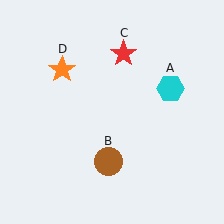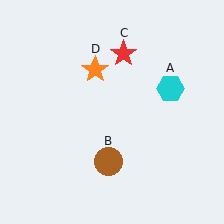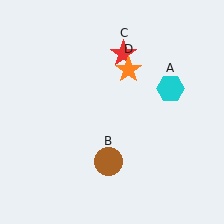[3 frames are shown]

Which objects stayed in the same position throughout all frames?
Cyan hexagon (object A) and brown circle (object B) and red star (object C) remained stationary.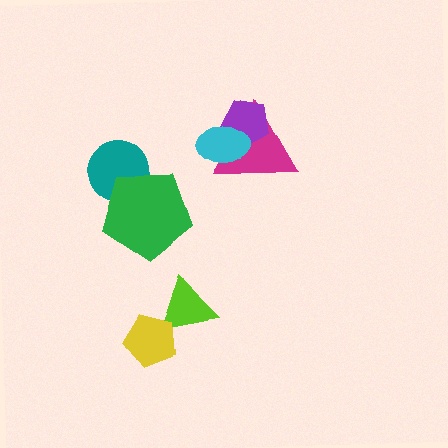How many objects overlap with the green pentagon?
1 object overlaps with the green pentagon.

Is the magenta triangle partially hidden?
Yes, it is partially covered by another shape.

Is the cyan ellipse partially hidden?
No, no other shape covers it.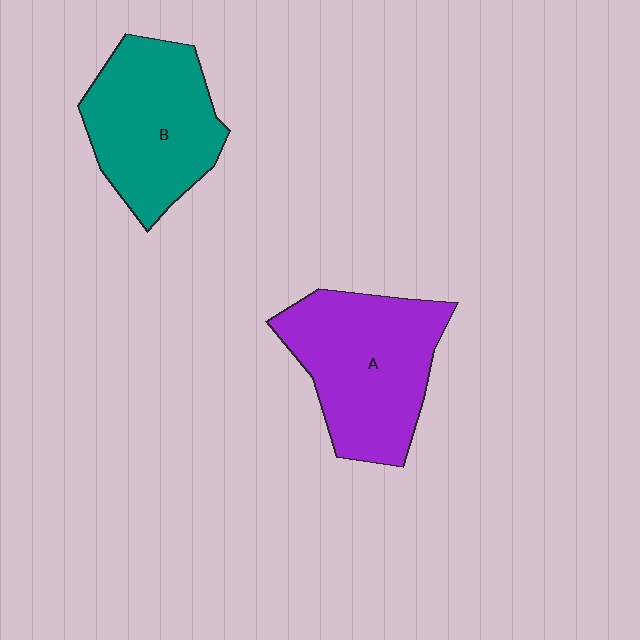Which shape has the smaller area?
Shape B (teal).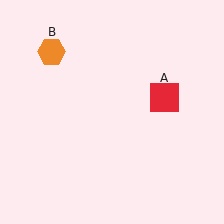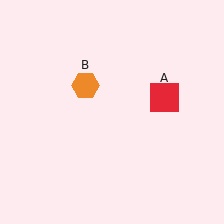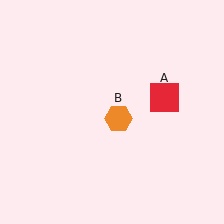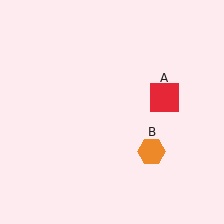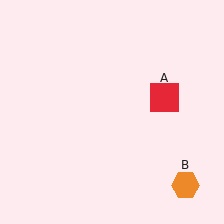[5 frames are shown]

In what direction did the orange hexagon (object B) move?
The orange hexagon (object B) moved down and to the right.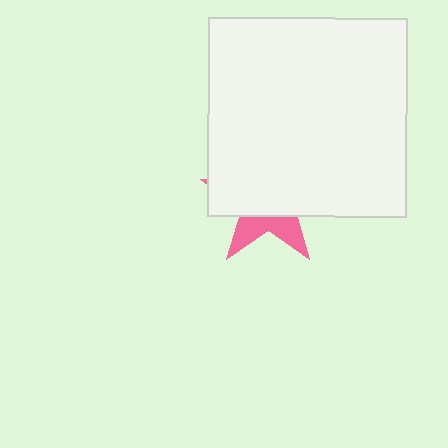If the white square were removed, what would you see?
You would see the complete pink star.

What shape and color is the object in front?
The object in front is a white square.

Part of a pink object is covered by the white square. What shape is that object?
It is a star.